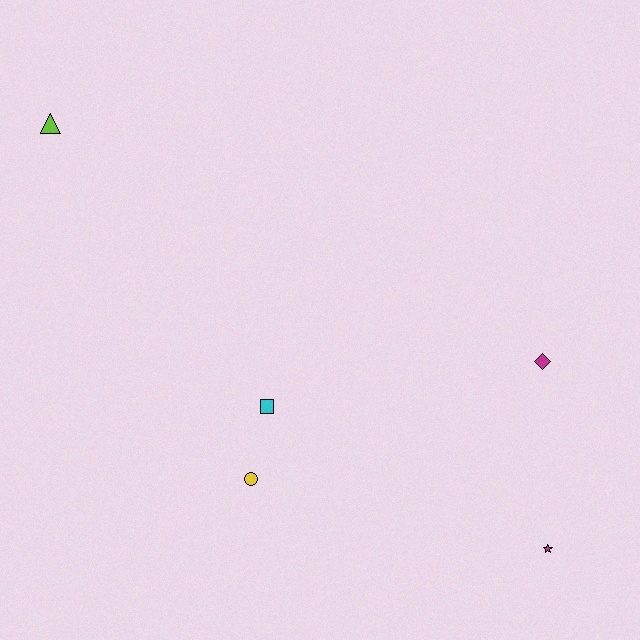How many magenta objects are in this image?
There are 2 magenta objects.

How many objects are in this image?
There are 5 objects.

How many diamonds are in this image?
There is 1 diamond.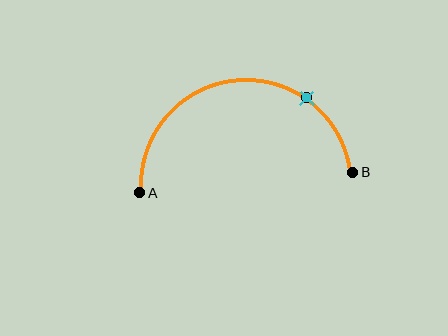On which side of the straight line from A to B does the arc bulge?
The arc bulges above the straight line connecting A and B.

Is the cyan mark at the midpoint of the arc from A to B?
No. The cyan mark lies on the arc but is closer to endpoint B. The arc midpoint would be at the point on the curve equidistant along the arc from both A and B.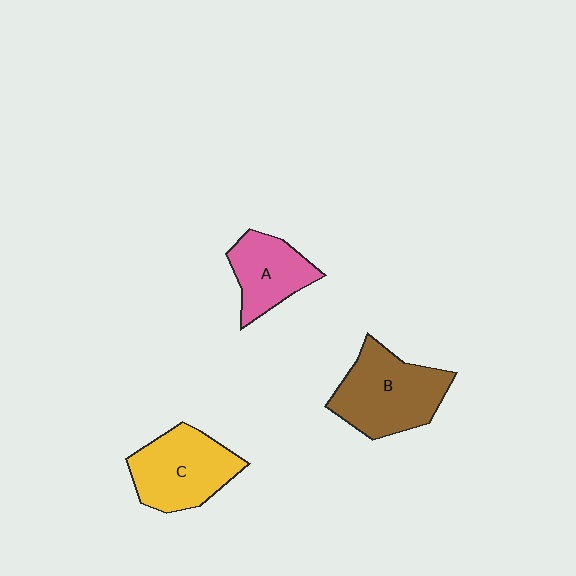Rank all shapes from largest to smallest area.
From largest to smallest: B (brown), C (yellow), A (pink).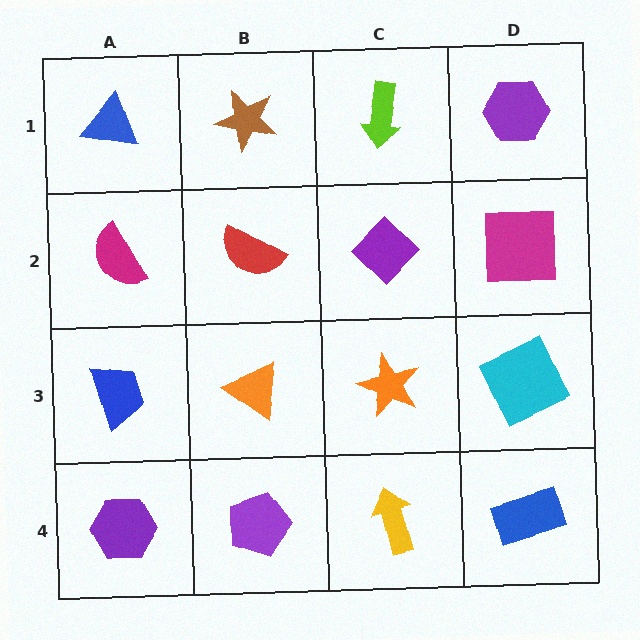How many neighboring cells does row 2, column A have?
3.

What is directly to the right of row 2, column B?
A purple diamond.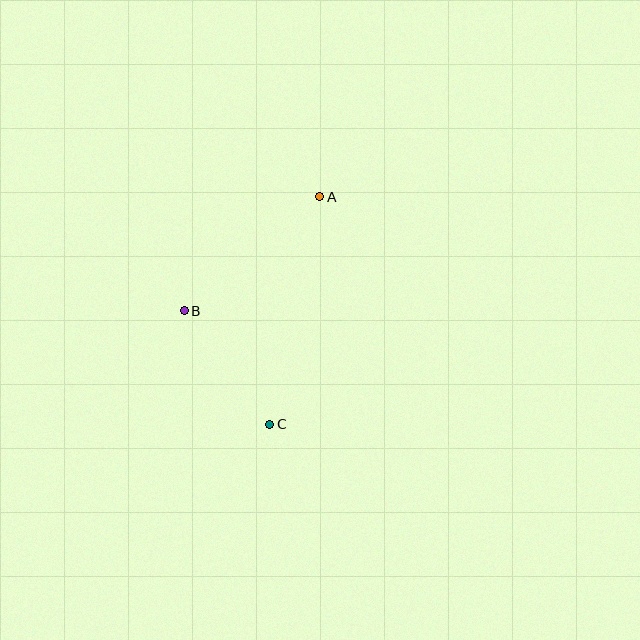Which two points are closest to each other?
Points B and C are closest to each other.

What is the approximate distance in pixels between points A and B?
The distance between A and B is approximately 177 pixels.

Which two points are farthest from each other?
Points A and C are farthest from each other.